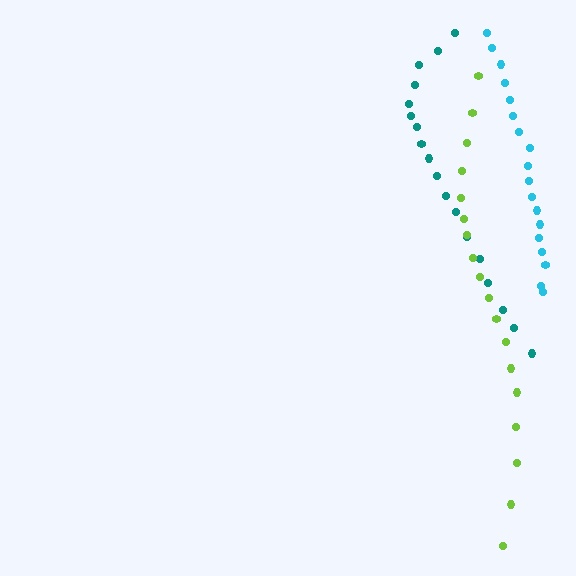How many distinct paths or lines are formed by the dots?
There are 3 distinct paths.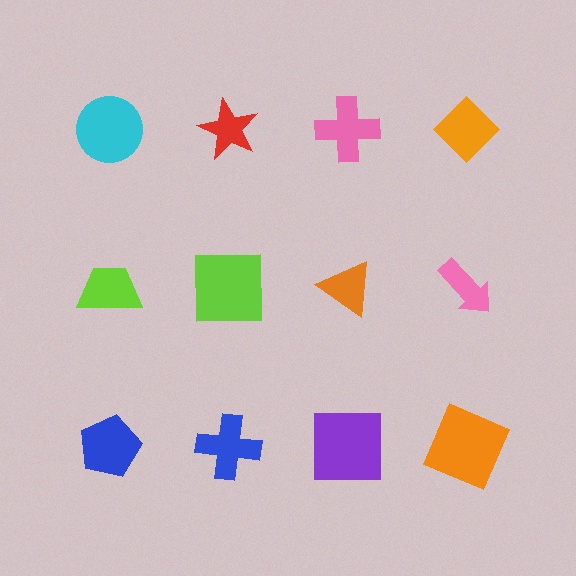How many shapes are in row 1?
4 shapes.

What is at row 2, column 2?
A lime square.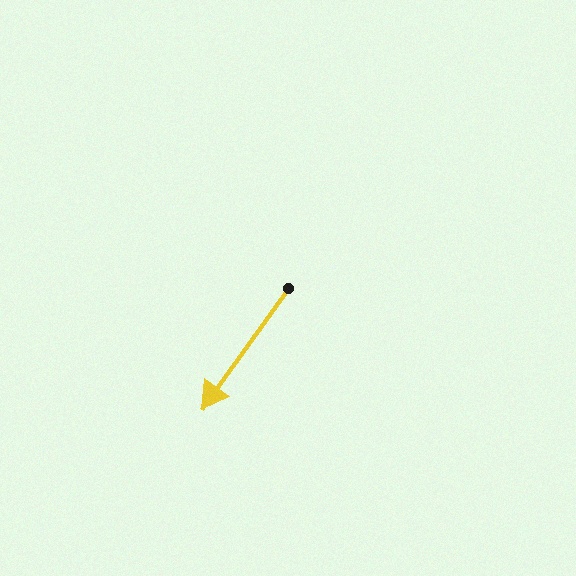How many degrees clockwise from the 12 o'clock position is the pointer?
Approximately 216 degrees.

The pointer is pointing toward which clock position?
Roughly 7 o'clock.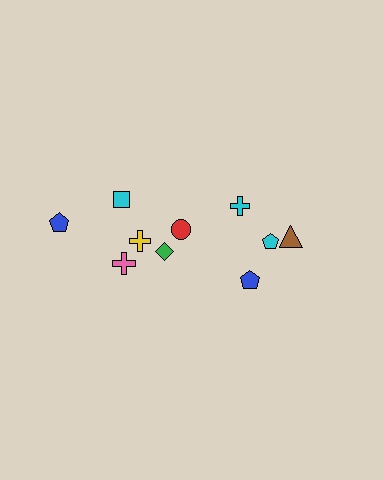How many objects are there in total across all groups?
There are 10 objects.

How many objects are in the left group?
There are 6 objects.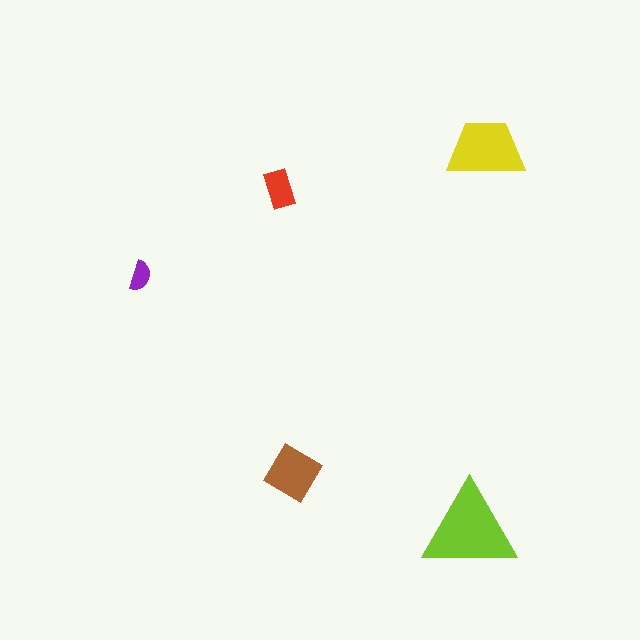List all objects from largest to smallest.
The lime triangle, the yellow trapezoid, the brown diamond, the red rectangle, the purple semicircle.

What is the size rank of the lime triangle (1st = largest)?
1st.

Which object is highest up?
The yellow trapezoid is topmost.